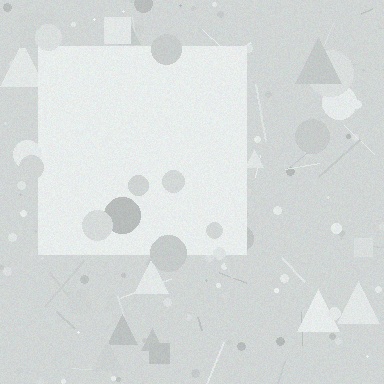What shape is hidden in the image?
A square is hidden in the image.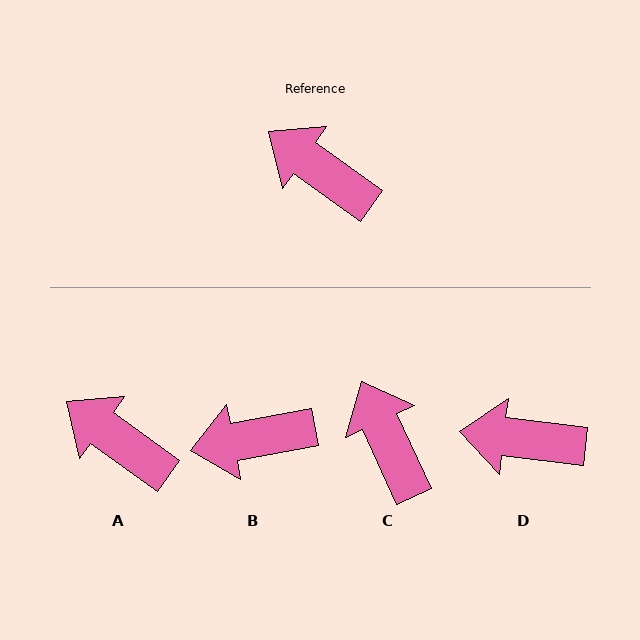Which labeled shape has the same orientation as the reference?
A.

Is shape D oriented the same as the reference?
No, it is off by about 29 degrees.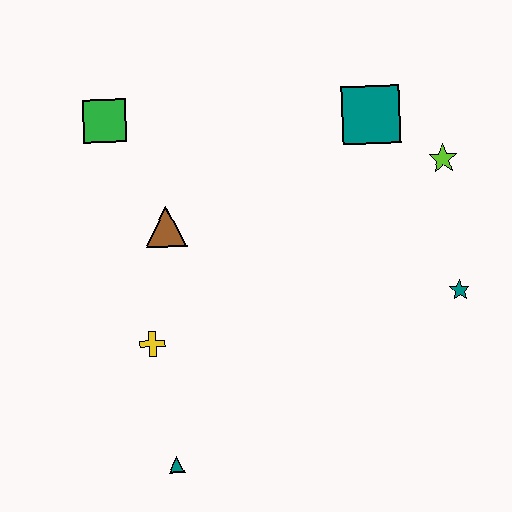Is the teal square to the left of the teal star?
Yes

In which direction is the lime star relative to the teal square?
The lime star is to the right of the teal square.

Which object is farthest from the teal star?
The green square is farthest from the teal star.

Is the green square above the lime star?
Yes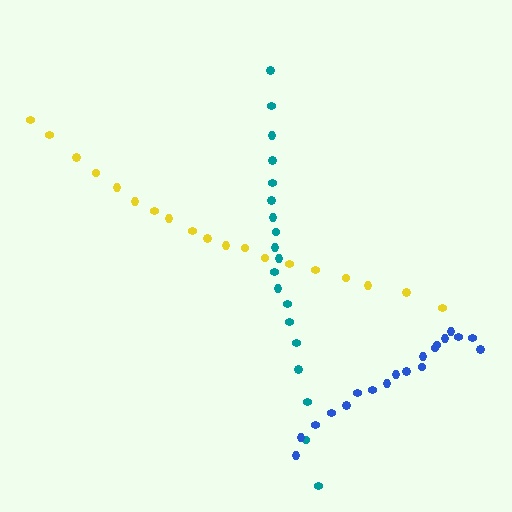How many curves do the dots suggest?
There are 3 distinct paths.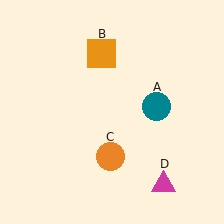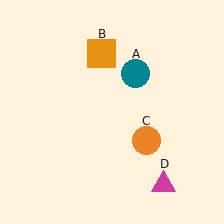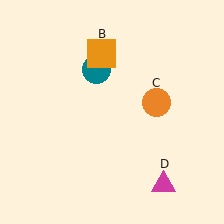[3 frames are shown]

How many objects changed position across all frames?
2 objects changed position: teal circle (object A), orange circle (object C).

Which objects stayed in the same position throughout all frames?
Orange square (object B) and magenta triangle (object D) remained stationary.